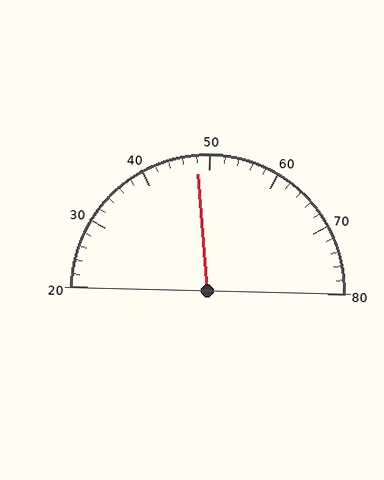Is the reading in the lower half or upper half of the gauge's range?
The reading is in the lower half of the range (20 to 80).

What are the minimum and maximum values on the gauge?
The gauge ranges from 20 to 80.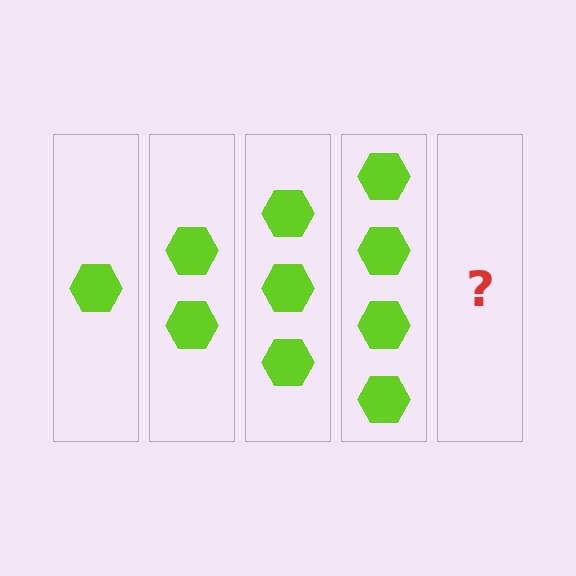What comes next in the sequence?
The next element should be 5 hexagons.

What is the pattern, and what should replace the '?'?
The pattern is that each step adds one more hexagon. The '?' should be 5 hexagons.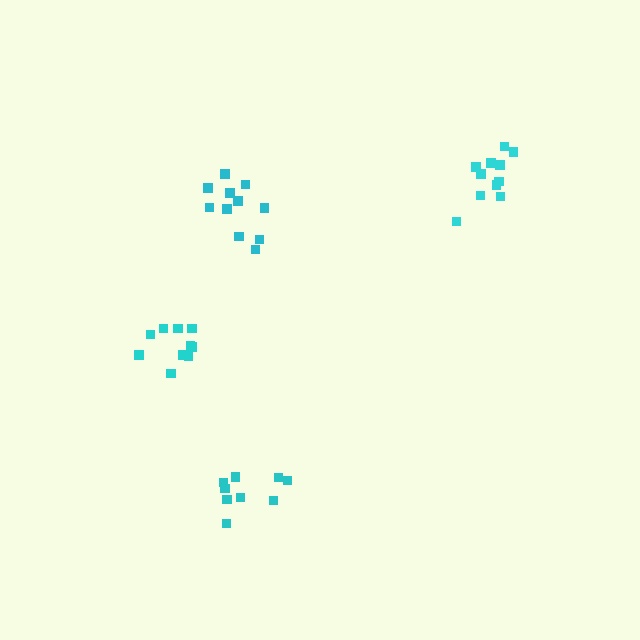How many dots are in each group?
Group 1: 11 dots, Group 2: 11 dots, Group 3: 10 dots, Group 4: 9 dots (41 total).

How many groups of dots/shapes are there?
There are 4 groups.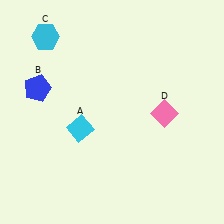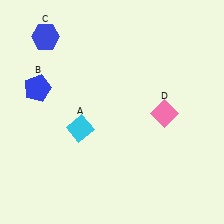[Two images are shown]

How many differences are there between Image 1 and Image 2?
There is 1 difference between the two images.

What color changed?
The hexagon (C) changed from cyan in Image 1 to blue in Image 2.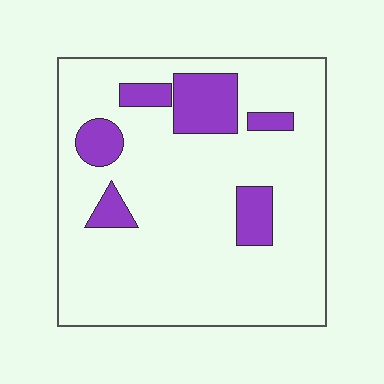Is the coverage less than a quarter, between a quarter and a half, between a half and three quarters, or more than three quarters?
Less than a quarter.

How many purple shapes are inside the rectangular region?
6.